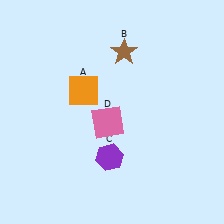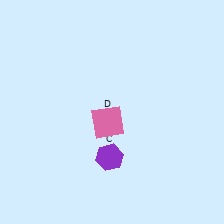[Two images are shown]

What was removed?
The orange square (A), the brown star (B) were removed in Image 2.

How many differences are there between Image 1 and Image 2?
There are 2 differences between the two images.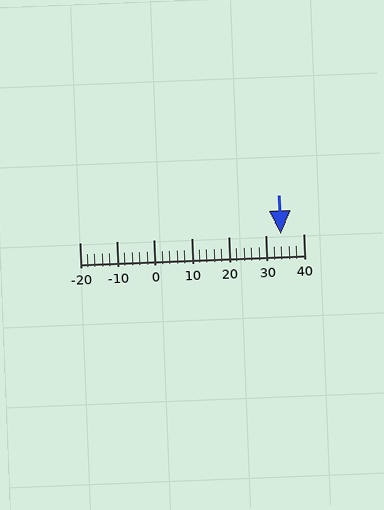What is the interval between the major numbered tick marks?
The major tick marks are spaced 10 units apart.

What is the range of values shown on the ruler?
The ruler shows values from -20 to 40.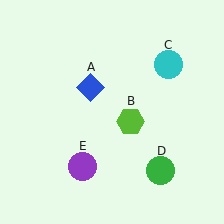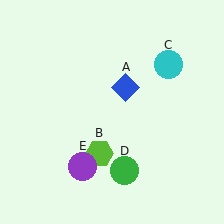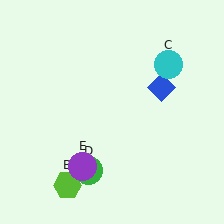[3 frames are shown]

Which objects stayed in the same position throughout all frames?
Cyan circle (object C) and purple circle (object E) remained stationary.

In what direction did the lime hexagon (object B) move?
The lime hexagon (object B) moved down and to the left.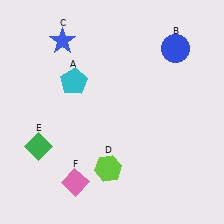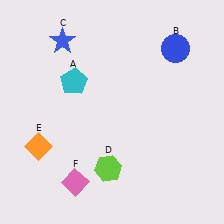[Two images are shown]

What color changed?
The diamond (E) changed from green in Image 1 to orange in Image 2.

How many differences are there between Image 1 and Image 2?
There is 1 difference between the two images.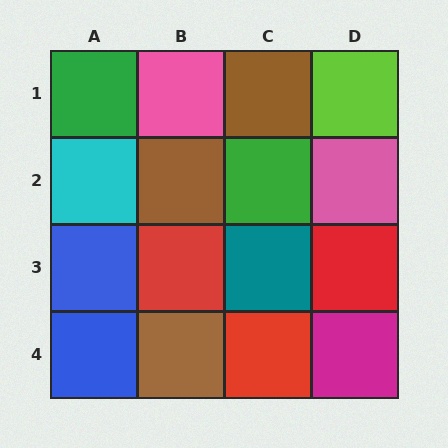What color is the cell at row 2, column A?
Cyan.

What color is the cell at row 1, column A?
Green.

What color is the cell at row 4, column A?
Blue.